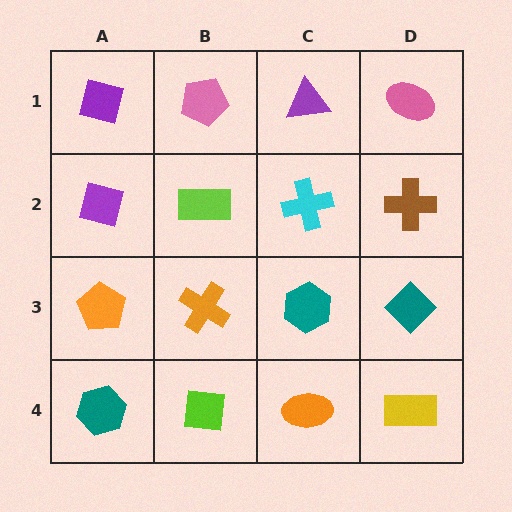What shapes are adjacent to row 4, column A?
An orange pentagon (row 3, column A), a lime square (row 4, column B).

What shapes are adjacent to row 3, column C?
A cyan cross (row 2, column C), an orange ellipse (row 4, column C), an orange cross (row 3, column B), a teal diamond (row 3, column D).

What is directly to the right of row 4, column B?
An orange ellipse.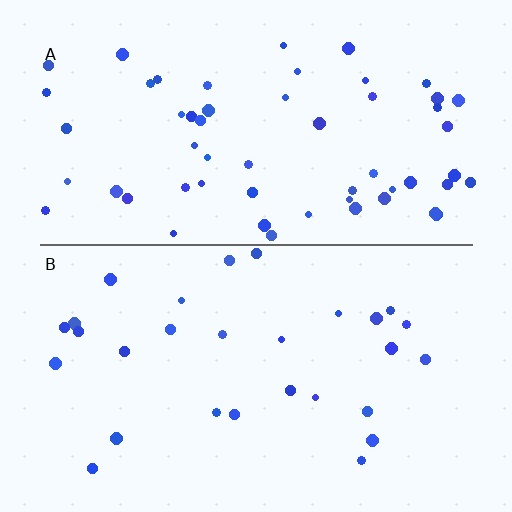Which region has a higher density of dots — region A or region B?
A (the top).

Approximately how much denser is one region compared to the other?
Approximately 2.0× — region A over region B.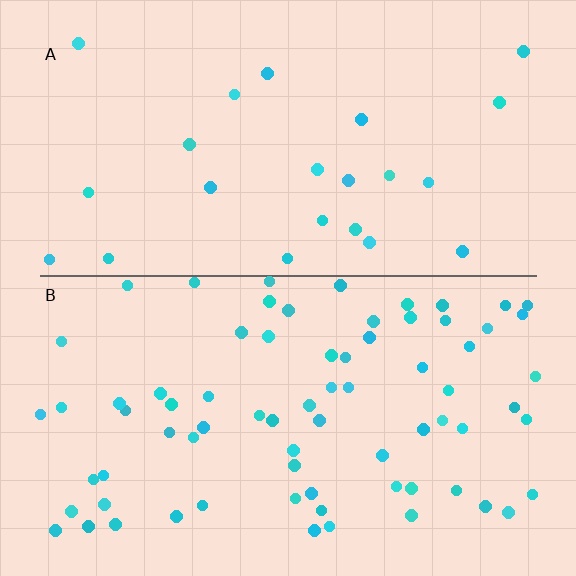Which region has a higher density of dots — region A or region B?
B (the bottom).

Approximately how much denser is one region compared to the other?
Approximately 3.2× — region B over region A.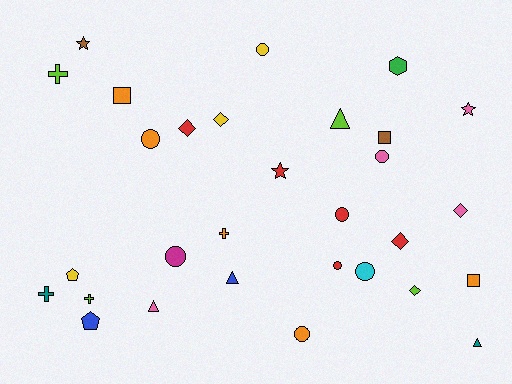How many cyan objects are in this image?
There is 1 cyan object.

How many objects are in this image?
There are 30 objects.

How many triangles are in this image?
There are 4 triangles.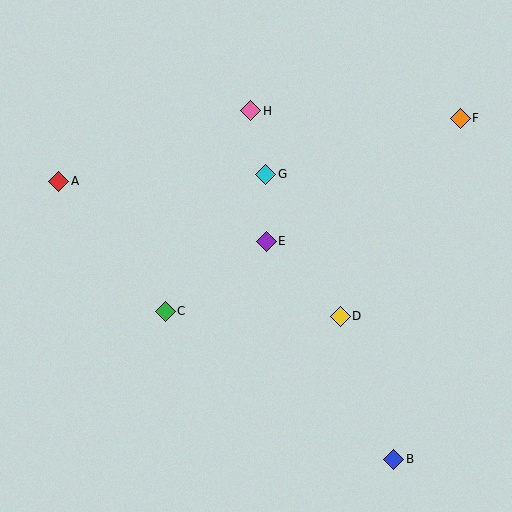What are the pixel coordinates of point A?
Point A is at (59, 181).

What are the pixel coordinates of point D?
Point D is at (340, 316).